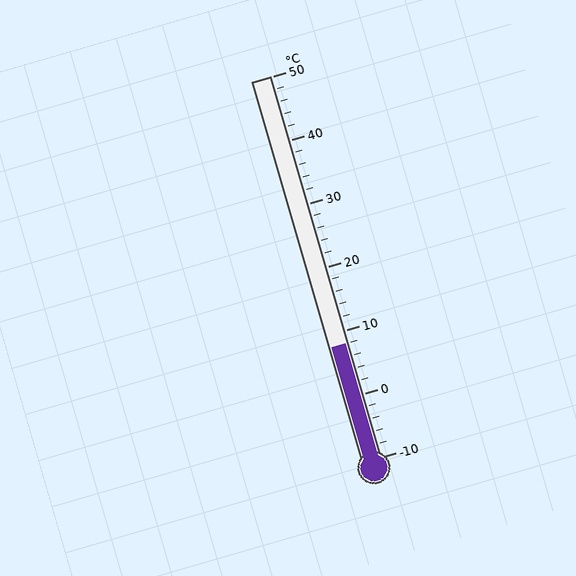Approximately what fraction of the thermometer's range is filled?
The thermometer is filled to approximately 30% of its range.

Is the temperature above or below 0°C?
The temperature is above 0°C.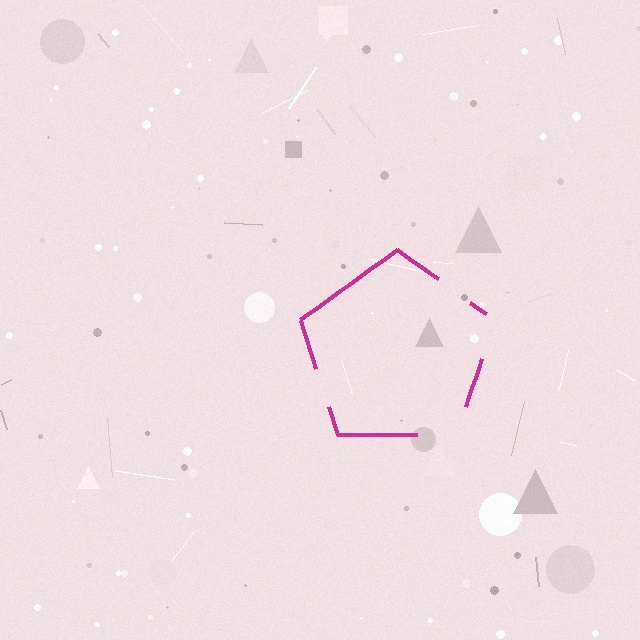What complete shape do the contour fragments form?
The contour fragments form a pentagon.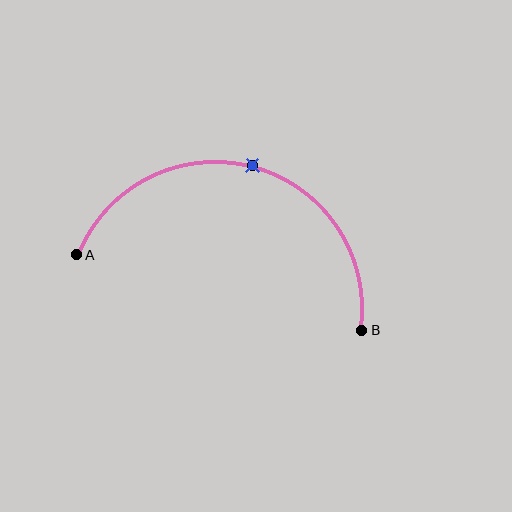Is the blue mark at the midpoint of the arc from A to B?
Yes. The blue mark lies on the arc at equal arc-length from both A and B — it is the arc midpoint.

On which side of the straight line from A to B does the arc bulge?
The arc bulges above the straight line connecting A and B.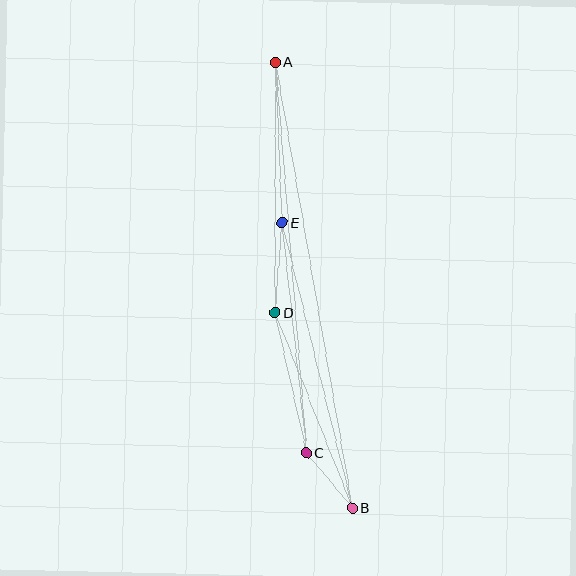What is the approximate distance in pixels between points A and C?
The distance between A and C is approximately 392 pixels.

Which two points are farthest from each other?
Points A and B are farthest from each other.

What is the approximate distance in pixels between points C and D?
The distance between C and D is approximately 144 pixels.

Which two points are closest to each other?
Points B and C are closest to each other.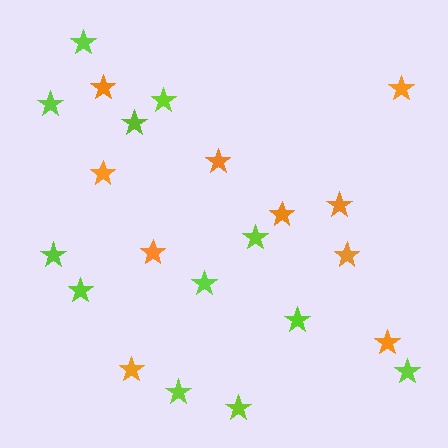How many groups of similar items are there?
There are 2 groups: one group of orange stars (10) and one group of lime stars (12).